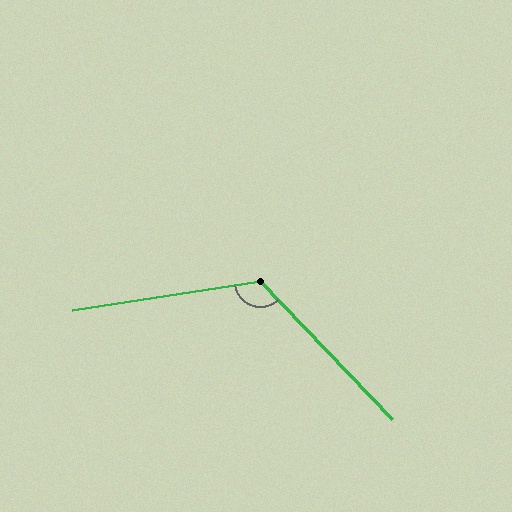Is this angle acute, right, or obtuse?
It is obtuse.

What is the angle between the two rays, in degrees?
Approximately 125 degrees.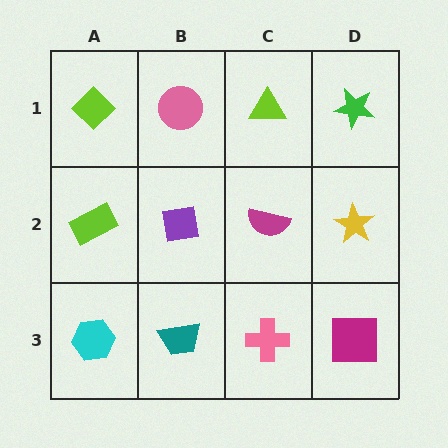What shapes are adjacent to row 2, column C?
A lime triangle (row 1, column C), a pink cross (row 3, column C), a purple square (row 2, column B), a yellow star (row 2, column D).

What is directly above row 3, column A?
A lime rectangle.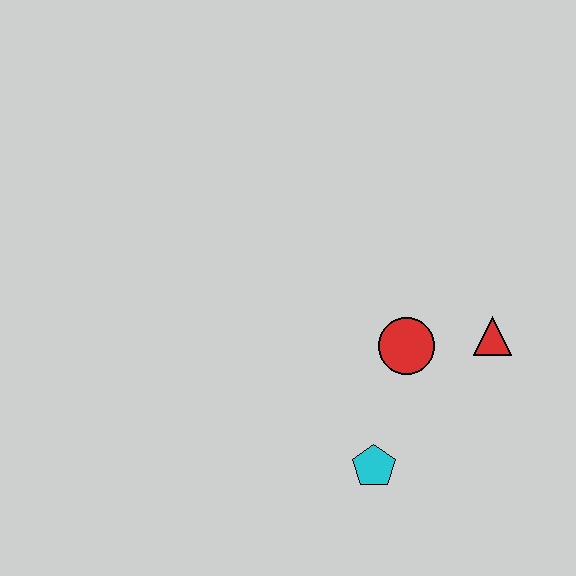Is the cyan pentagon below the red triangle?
Yes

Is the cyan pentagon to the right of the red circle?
No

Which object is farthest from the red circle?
The cyan pentagon is farthest from the red circle.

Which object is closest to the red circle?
The red triangle is closest to the red circle.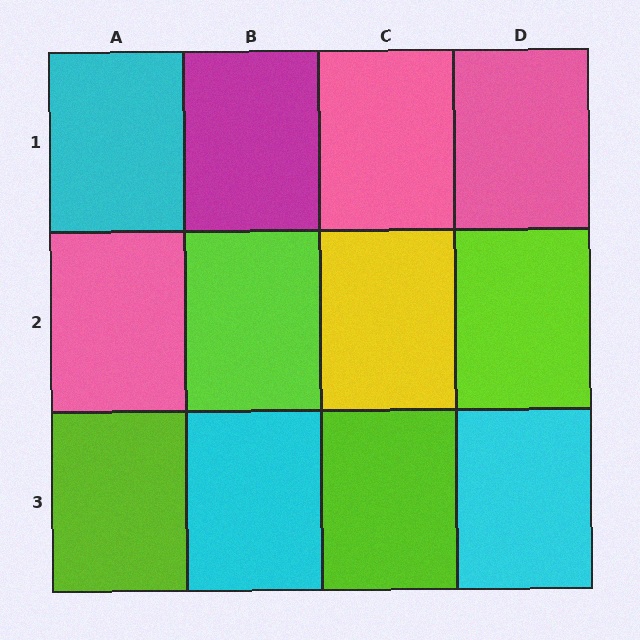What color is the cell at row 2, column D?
Lime.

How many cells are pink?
3 cells are pink.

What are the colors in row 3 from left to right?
Lime, cyan, lime, cyan.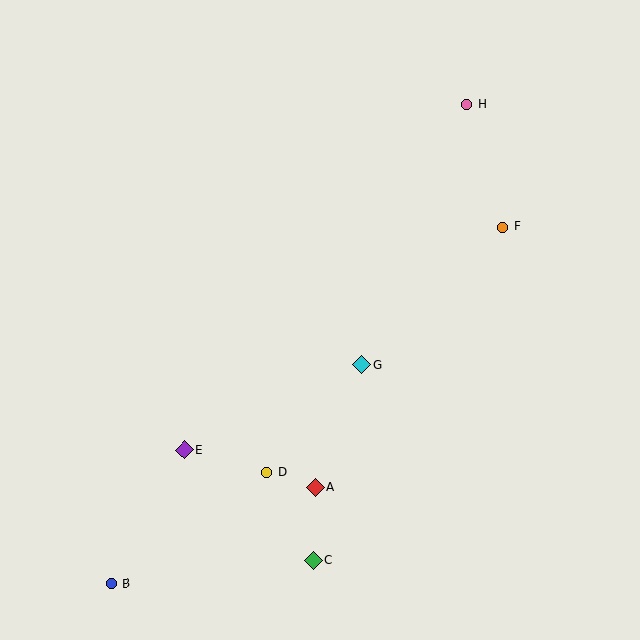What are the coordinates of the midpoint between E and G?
The midpoint between E and G is at (273, 407).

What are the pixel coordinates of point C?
Point C is at (313, 560).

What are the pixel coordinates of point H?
Point H is at (467, 105).